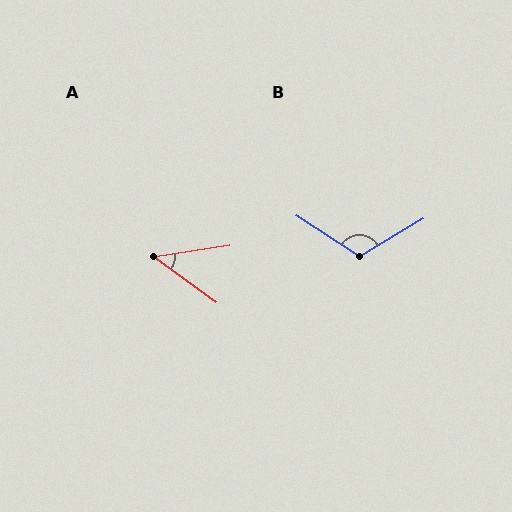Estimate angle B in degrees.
Approximately 116 degrees.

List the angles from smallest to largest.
A (45°), B (116°).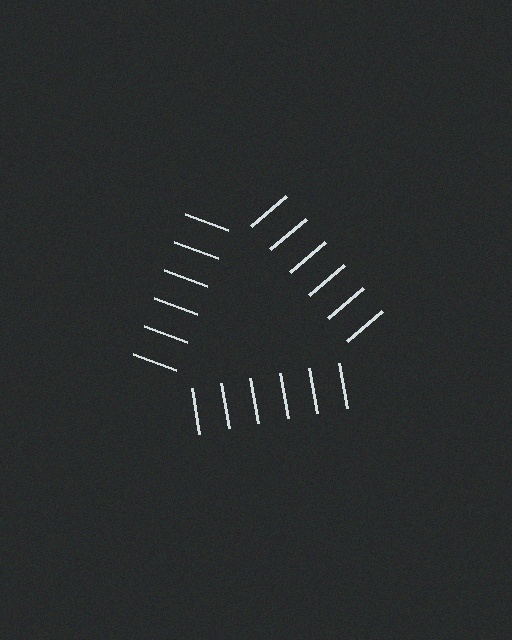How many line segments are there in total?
18 — 6 along each of the 3 edges.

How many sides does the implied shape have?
3 sides — the line-ends trace a triangle.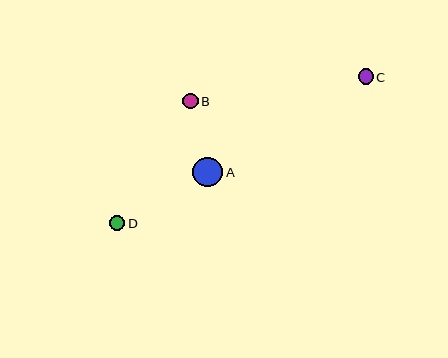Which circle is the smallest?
Circle D is the smallest with a size of approximately 15 pixels.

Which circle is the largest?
Circle A is the largest with a size of approximately 30 pixels.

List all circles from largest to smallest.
From largest to smallest: A, B, C, D.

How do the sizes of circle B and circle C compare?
Circle B and circle C are approximately the same size.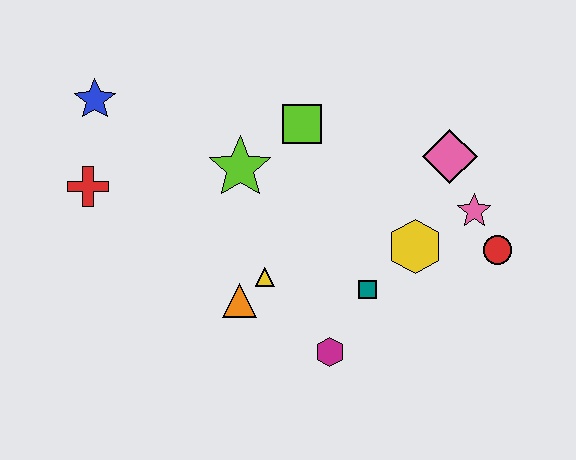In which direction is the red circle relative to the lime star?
The red circle is to the right of the lime star.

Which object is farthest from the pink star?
The blue star is farthest from the pink star.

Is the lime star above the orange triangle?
Yes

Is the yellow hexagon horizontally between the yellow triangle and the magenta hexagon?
No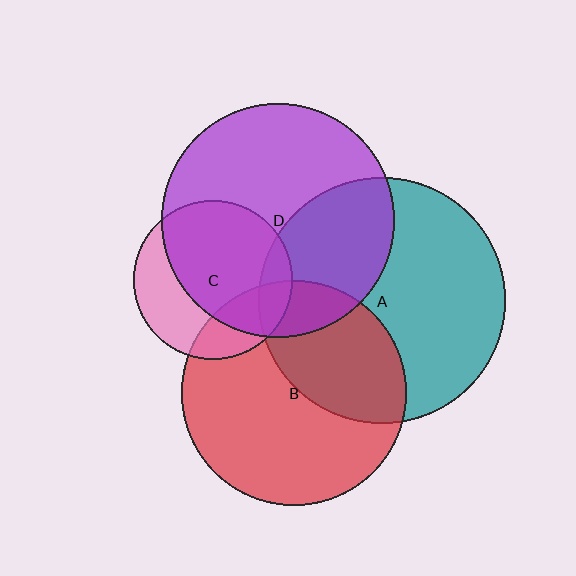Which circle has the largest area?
Circle A (teal).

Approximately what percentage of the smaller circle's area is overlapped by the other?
Approximately 25%.